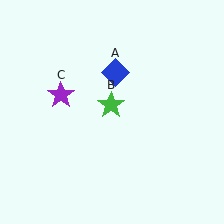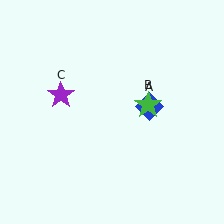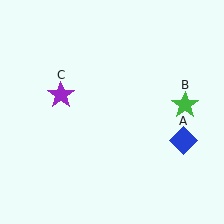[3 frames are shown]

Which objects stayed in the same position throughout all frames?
Purple star (object C) remained stationary.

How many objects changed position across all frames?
2 objects changed position: blue diamond (object A), green star (object B).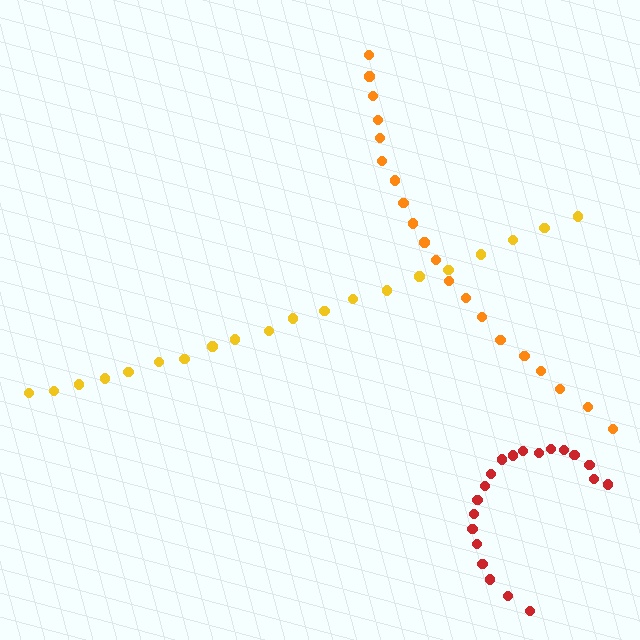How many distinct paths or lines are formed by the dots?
There are 3 distinct paths.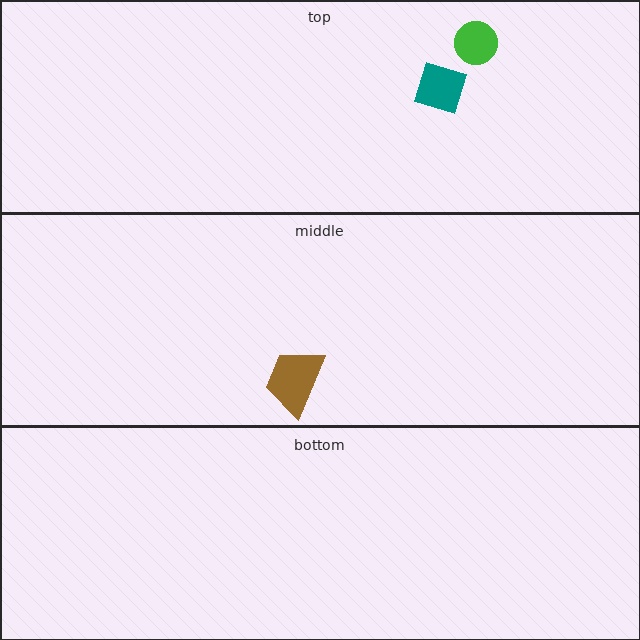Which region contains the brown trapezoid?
The middle region.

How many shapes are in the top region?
2.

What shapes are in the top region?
The green circle, the teal diamond.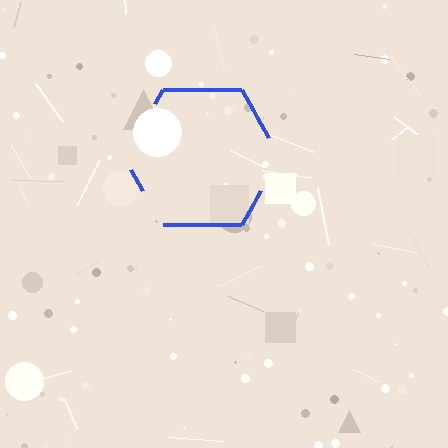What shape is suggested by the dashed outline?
The dashed outline suggests a hexagon.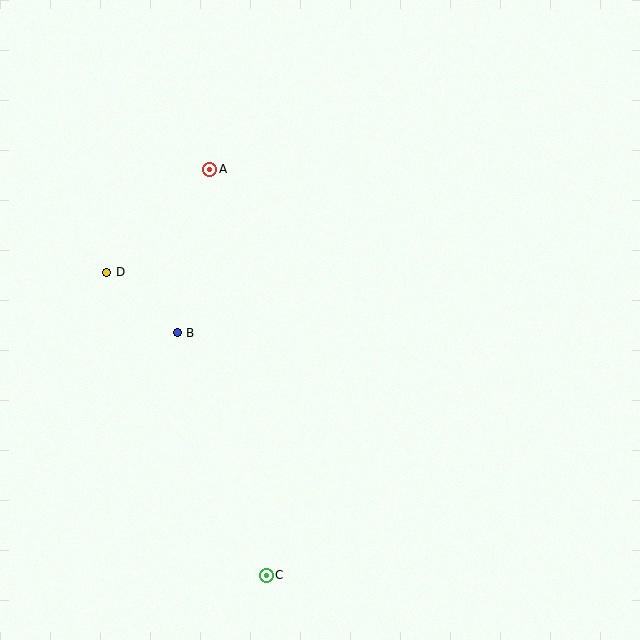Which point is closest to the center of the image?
Point B at (177, 333) is closest to the center.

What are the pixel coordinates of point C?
Point C is at (266, 575).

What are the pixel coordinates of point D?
Point D is at (107, 272).